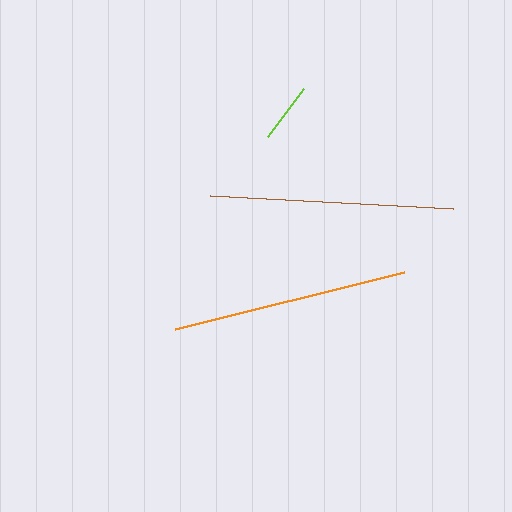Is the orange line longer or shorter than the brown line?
The brown line is longer than the orange line.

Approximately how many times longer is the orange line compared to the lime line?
The orange line is approximately 3.9 times the length of the lime line.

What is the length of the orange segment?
The orange segment is approximately 236 pixels long.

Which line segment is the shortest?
The lime line is the shortest at approximately 61 pixels.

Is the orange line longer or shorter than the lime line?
The orange line is longer than the lime line.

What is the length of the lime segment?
The lime segment is approximately 61 pixels long.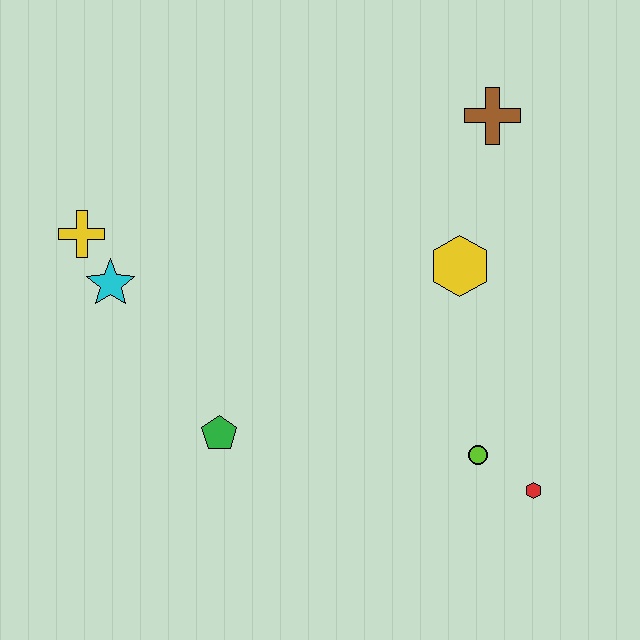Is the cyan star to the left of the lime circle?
Yes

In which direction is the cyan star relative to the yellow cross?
The cyan star is below the yellow cross.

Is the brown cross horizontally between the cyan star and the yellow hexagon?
No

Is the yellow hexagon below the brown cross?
Yes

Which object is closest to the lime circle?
The red hexagon is closest to the lime circle.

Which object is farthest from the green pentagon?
The brown cross is farthest from the green pentagon.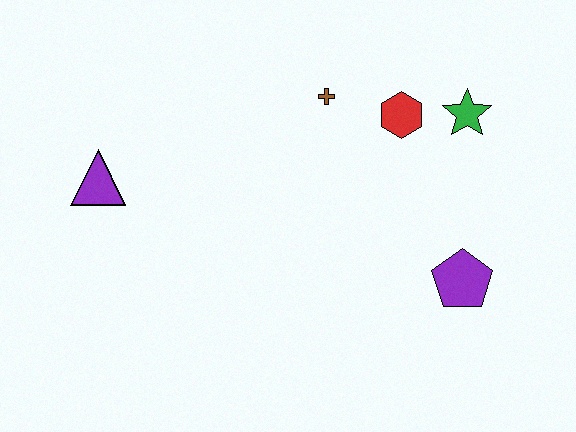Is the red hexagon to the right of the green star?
No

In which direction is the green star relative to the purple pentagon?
The green star is above the purple pentagon.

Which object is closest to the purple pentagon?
The green star is closest to the purple pentagon.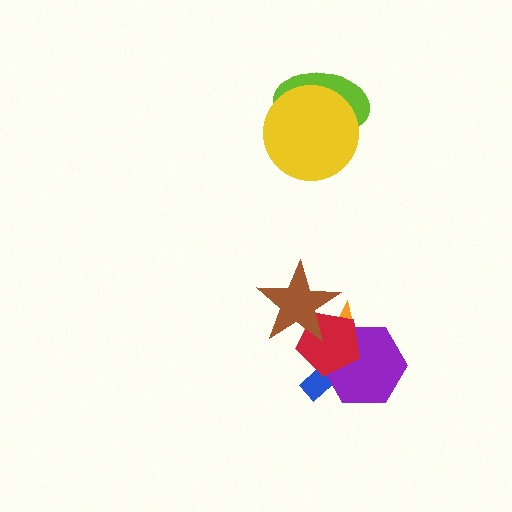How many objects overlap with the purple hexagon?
3 objects overlap with the purple hexagon.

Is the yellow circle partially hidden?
No, no other shape covers it.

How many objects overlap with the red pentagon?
4 objects overlap with the red pentagon.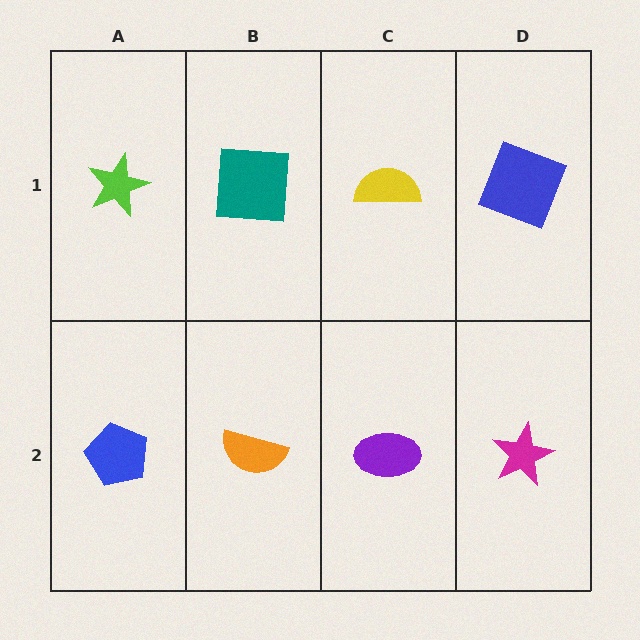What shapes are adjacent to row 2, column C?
A yellow semicircle (row 1, column C), an orange semicircle (row 2, column B), a magenta star (row 2, column D).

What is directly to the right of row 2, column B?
A purple ellipse.